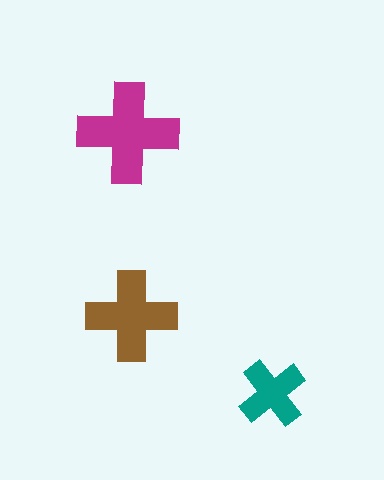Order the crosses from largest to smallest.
the magenta one, the brown one, the teal one.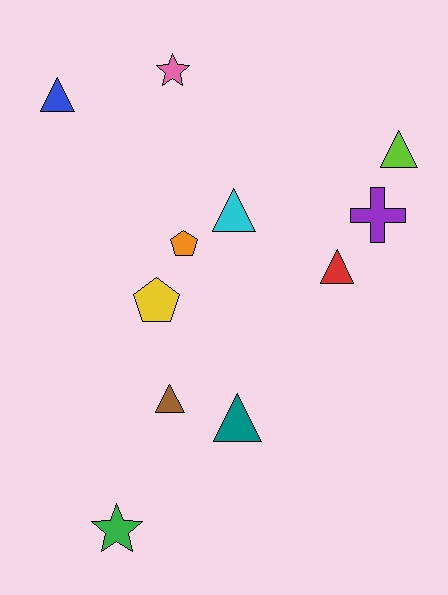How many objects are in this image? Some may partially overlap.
There are 11 objects.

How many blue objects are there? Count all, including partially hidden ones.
There is 1 blue object.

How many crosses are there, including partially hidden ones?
There is 1 cross.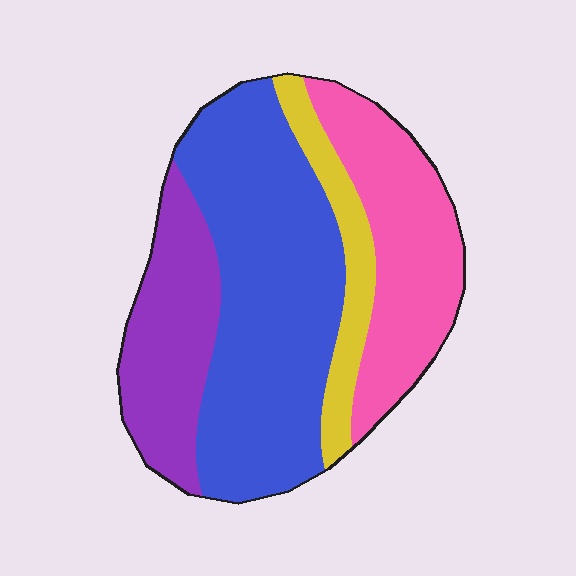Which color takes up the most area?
Blue, at roughly 45%.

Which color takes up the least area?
Yellow, at roughly 10%.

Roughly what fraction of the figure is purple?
Purple covers 20% of the figure.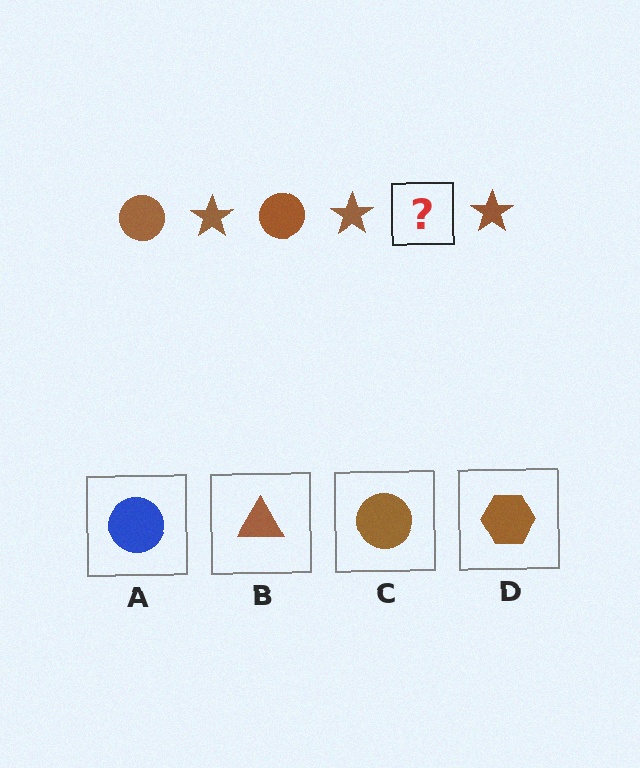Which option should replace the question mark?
Option C.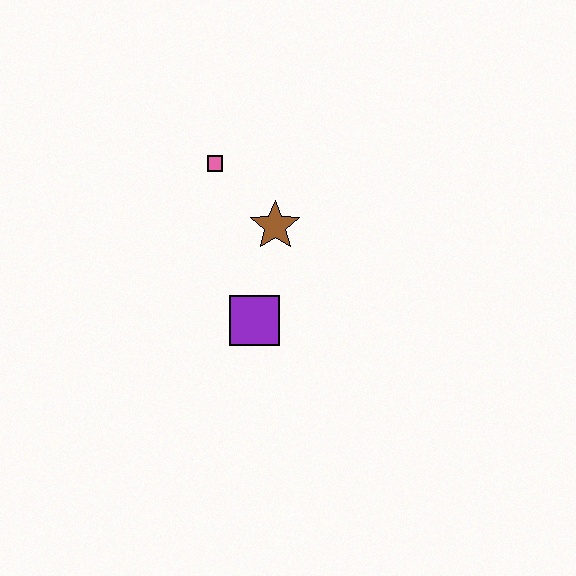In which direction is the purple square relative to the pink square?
The purple square is below the pink square.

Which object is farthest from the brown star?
The purple square is farthest from the brown star.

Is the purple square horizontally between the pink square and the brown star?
Yes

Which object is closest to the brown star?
The pink square is closest to the brown star.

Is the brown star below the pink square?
Yes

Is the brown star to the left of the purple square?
No